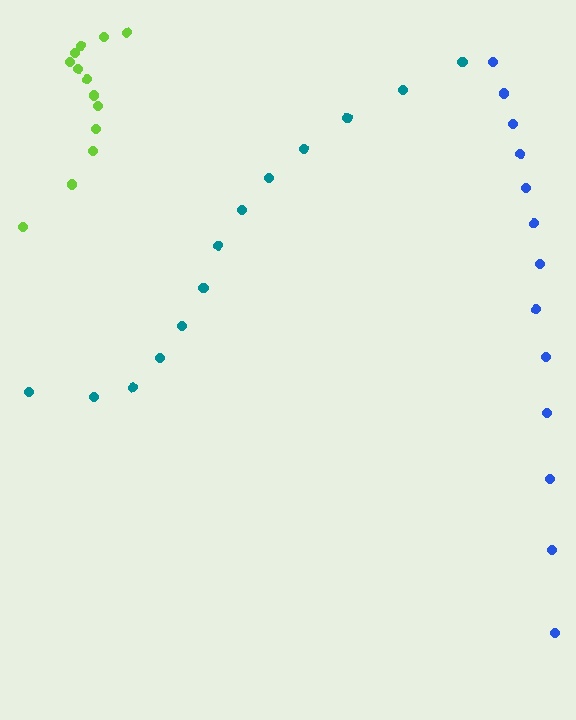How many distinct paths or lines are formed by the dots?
There are 3 distinct paths.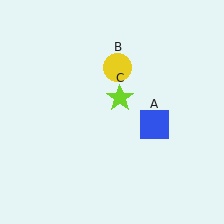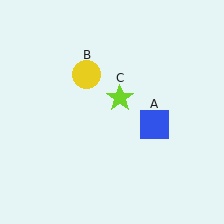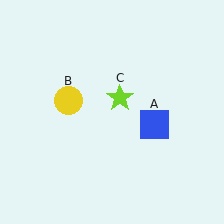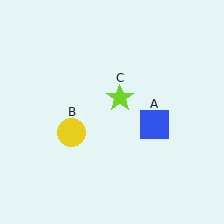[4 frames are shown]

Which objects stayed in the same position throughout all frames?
Blue square (object A) and lime star (object C) remained stationary.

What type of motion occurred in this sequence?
The yellow circle (object B) rotated counterclockwise around the center of the scene.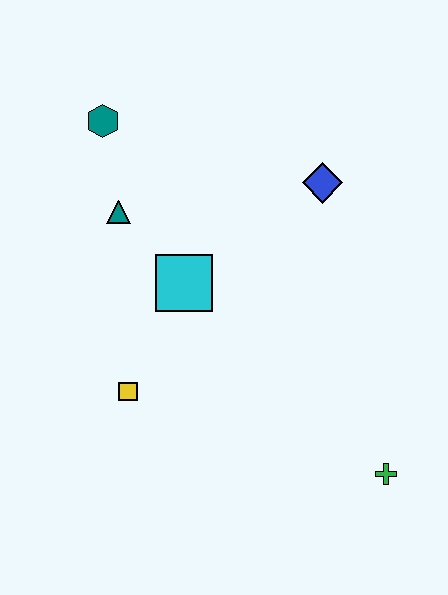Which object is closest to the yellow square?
The cyan square is closest to the yellow square.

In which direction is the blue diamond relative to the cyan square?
The blue diamond is to the right of the cyan square.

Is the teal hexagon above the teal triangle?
Yes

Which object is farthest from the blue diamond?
The green cross is farthest from the blue diamond.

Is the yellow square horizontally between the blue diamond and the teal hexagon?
Yes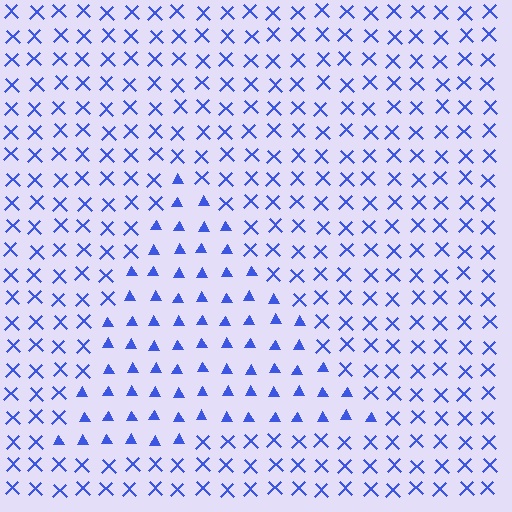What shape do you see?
I see a triangle.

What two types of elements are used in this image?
The image uses triangles inside the triangle region and X marks outside it.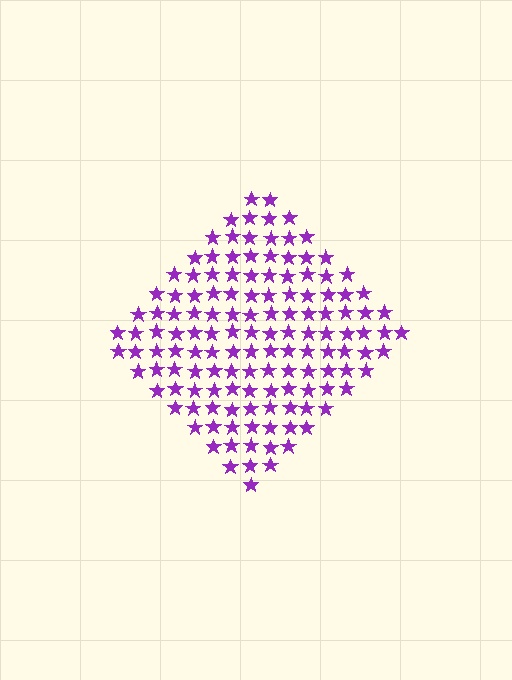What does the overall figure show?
The overall figure shows a diamond.